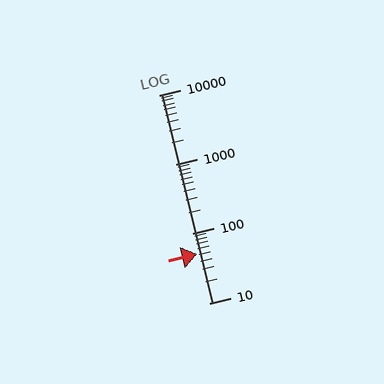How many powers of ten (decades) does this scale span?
The scale spans 3 decades, from 10 to 10000.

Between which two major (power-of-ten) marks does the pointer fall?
The pointer is between 10 and 100.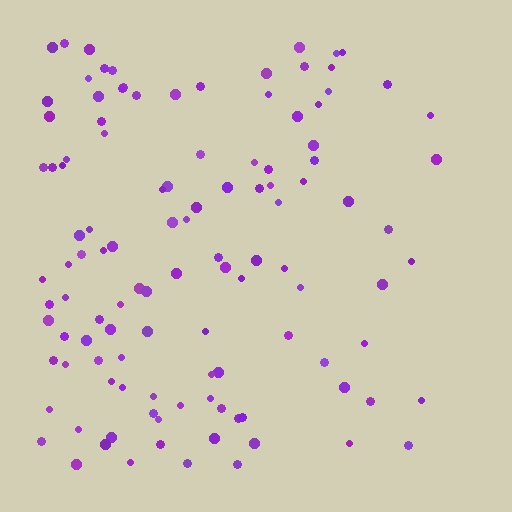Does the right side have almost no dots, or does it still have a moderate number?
Still a moderate number, just noticeably fewer than the left.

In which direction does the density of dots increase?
From right to left, with the left side densest.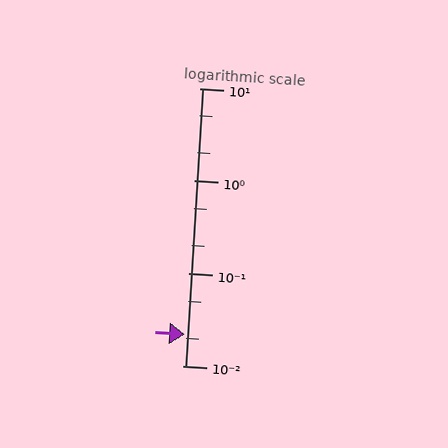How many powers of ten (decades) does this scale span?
The scale spans 3 decades, from 0.01 to 10.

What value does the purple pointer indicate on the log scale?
The pointer indicates approximately 0.022.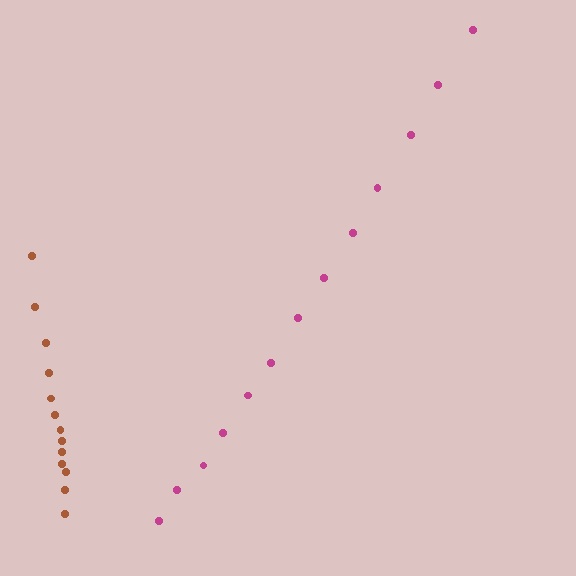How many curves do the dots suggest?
There are 2 distinct paths.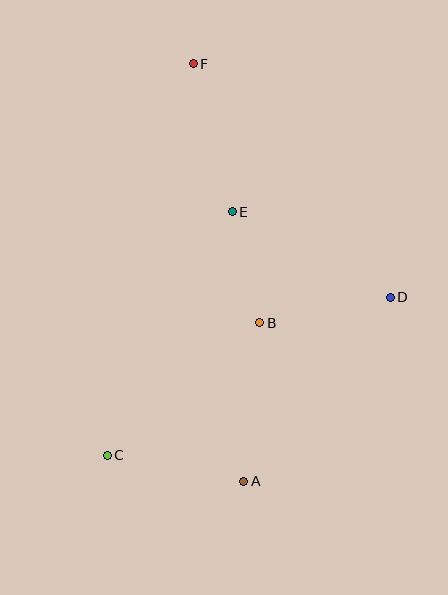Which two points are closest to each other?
Points B and E are closest to each other.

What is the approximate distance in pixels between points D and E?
The distance between D and E is approximately 179 pixels.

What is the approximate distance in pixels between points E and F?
The distance between E and F is approximately 153 pixels.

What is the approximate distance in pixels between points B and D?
The distance between B and D is approximately 133 pixels.